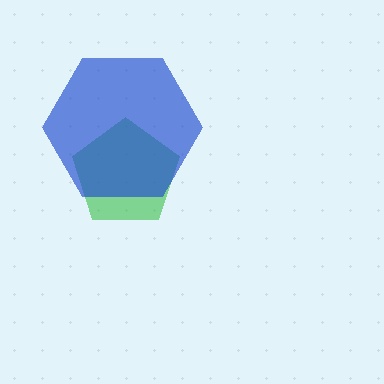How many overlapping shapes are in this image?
There are 2 overlapping shapes in the image.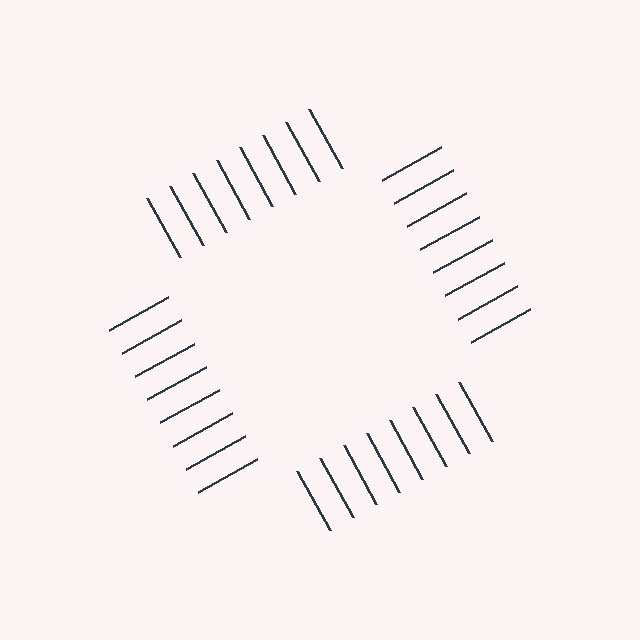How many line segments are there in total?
32 — 8 along each of the 4 edges.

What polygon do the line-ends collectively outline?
An illusory square — the line segments terminate on its edges but no continuous stroke is drawn.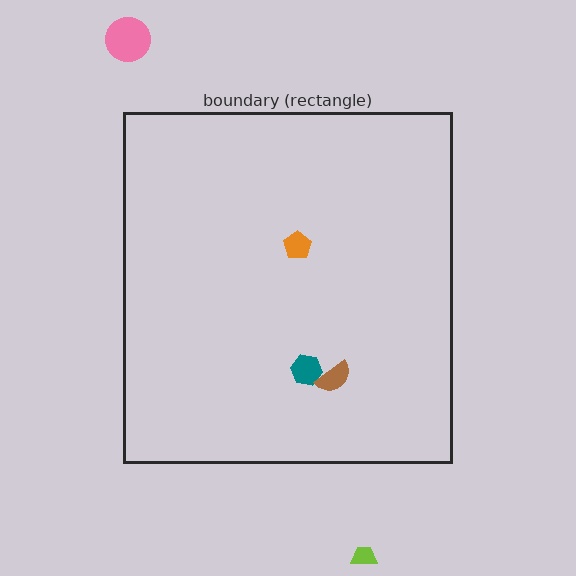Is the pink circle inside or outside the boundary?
Outside.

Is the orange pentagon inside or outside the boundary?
Inside.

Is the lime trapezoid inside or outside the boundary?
Outside.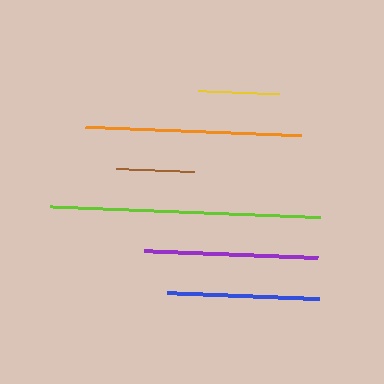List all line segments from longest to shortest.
From longest to shortest: lime, orange, purple, blue, yellow, brown.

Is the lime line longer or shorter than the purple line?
The lime line is longer than the purple line.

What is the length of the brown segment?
The brown segment is approximately 78 pixels long.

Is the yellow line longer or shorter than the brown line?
The yellow line is longer than the brown line.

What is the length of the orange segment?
The orange segment is approximately 215 pixels long.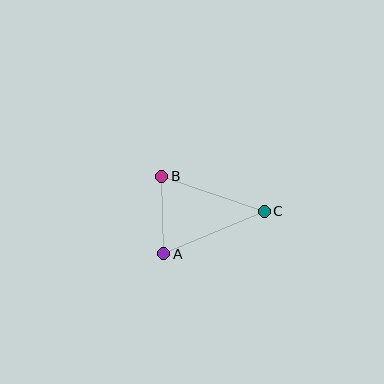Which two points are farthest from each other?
Points A and C are farthest from each other.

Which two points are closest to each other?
Points A and B are closest to each other.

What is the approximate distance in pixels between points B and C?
The distance between B and C is approximately 109 pixels.